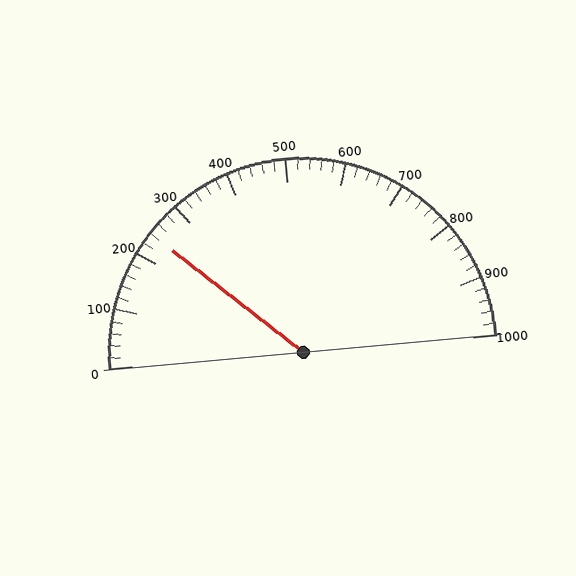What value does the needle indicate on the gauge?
The needle indicates approximately 240.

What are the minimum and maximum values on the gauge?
The gauge ranges from 0 to 1000.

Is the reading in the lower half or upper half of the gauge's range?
The reading is in the lower half of the range (0 to 1000).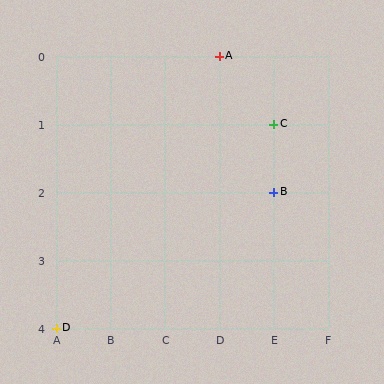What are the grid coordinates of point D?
Point D is at grid coordinates (A, 4).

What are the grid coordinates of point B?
Point B is at grid coordinates (E, 2).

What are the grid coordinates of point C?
Point C is at grid coordinates (E, 1).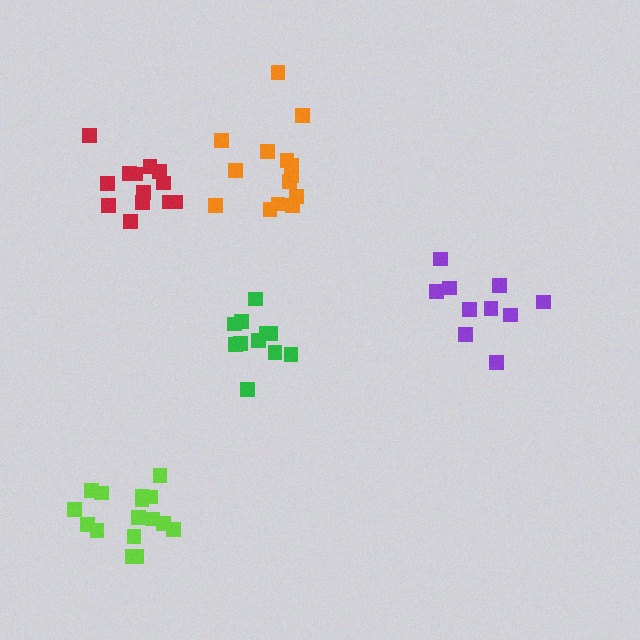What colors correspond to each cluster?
The clusters are colored: purple, green, red, orange, lime.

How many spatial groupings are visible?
There are 5 spatial groupings.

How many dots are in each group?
Group 1: 10 dots, Group 2: 11 dots, Group 3: 13 dots, Group 4: 14 dots, Group 5: 16 dots (64 total).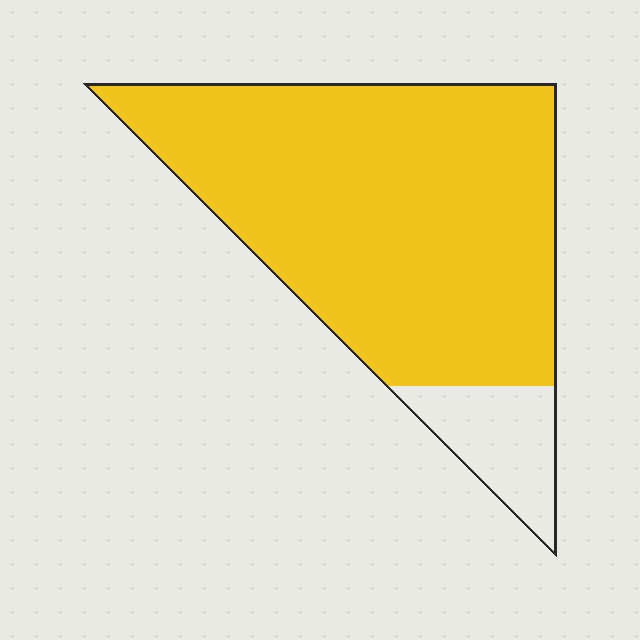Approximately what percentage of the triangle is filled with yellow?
Approximately 85%.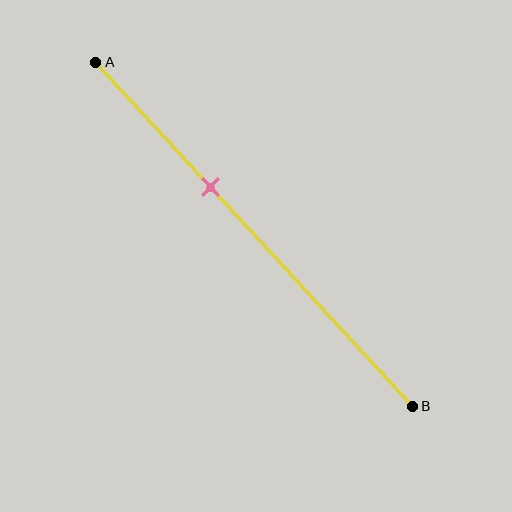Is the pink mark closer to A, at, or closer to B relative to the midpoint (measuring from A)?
The pink mark is closer to point A than the midpoint of segment AB.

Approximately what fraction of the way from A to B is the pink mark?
The pink mark is approximately 35% of the way from A to B.